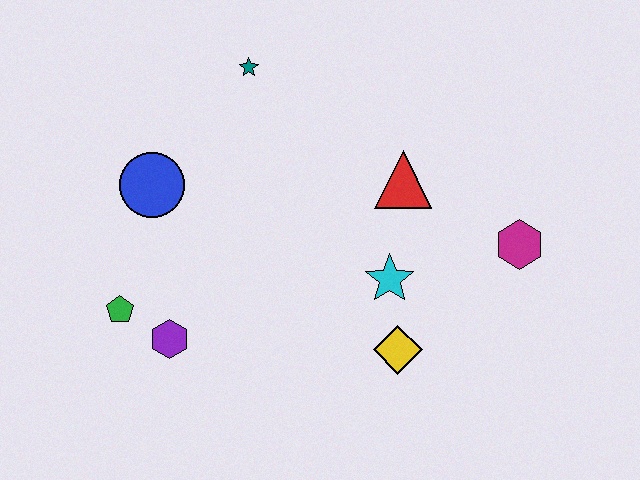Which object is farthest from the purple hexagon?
The magenta hexagon is farthest from the purple hexagon.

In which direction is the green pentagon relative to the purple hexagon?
The green pentagon is to the left of the purple hexagon.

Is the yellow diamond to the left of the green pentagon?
No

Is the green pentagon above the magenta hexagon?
No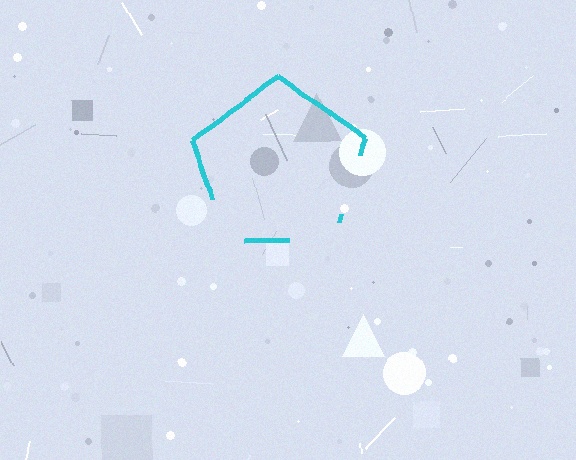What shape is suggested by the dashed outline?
The dashed outline suggests a pentagon.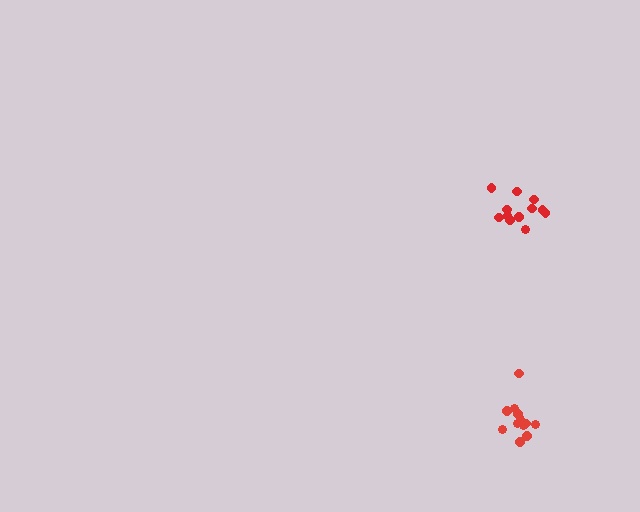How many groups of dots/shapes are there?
There are 2 groups.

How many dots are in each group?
Group 1: 12 dots, Group 2: 12 dots (24 total).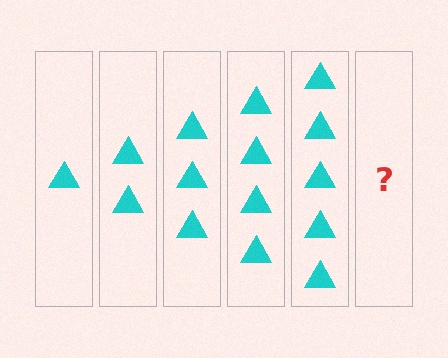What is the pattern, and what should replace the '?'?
The pattern is that each step adds one more triangle. The '?' should be 6 triangles.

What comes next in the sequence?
The next element should be 6 triangles.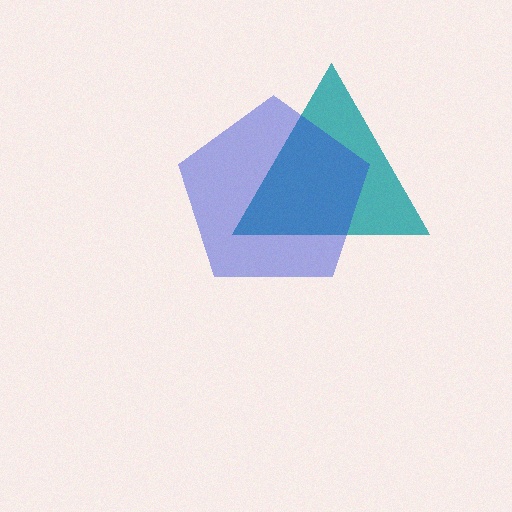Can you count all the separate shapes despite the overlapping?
Yes, there are 2 separate shapes.